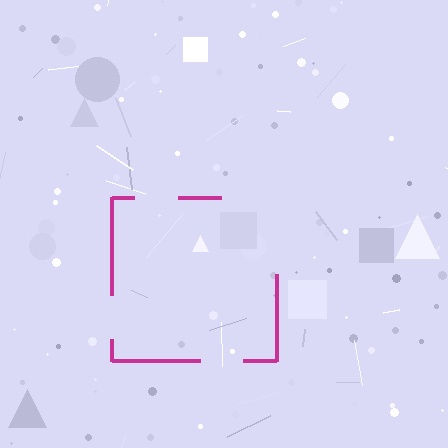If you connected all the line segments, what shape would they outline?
They would outline a square.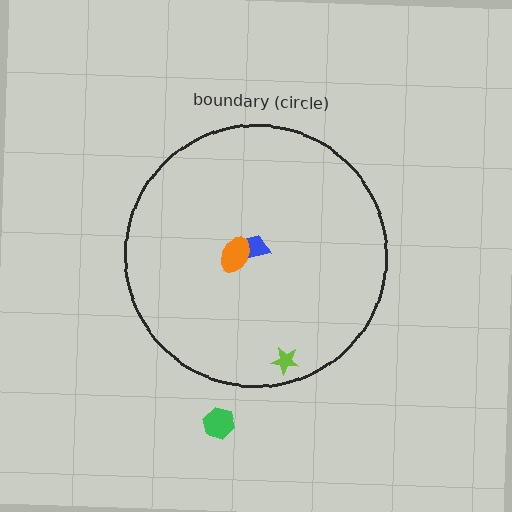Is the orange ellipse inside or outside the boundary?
Inside.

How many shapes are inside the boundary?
3 inside, 1 outside.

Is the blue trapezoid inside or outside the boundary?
Inside.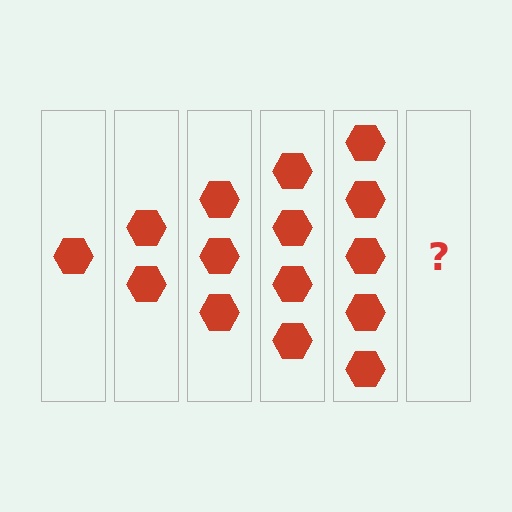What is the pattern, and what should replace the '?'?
The pattern is that each step adds one more hexagon. The '?' should be 6 hexagons.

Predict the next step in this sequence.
The next step is 6 hexagons.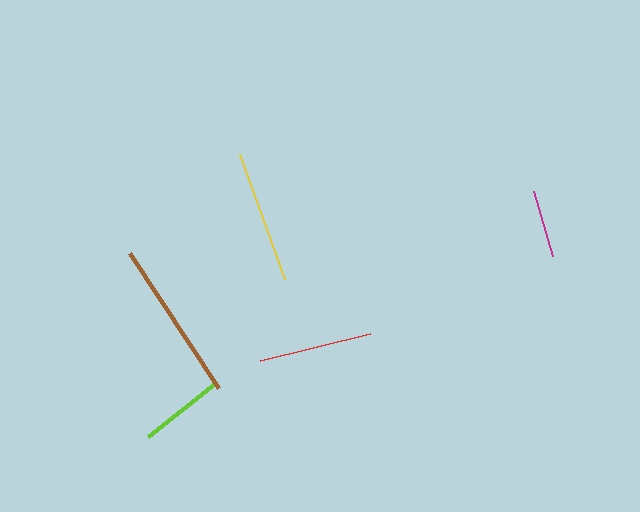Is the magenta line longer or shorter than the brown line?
The brown line is longer than the magenta line.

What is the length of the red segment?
The red segment is approximately 113 pixels long.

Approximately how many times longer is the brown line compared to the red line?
The brown line is approximately 1.4 times the length of the red line.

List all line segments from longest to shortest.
From longest to shortest: brown, yellow, red, lime, magenta.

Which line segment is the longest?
The brown line is the longest at approximately 162 pixels.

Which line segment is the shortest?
The magenta line is the shortest at approximately 68 pixels.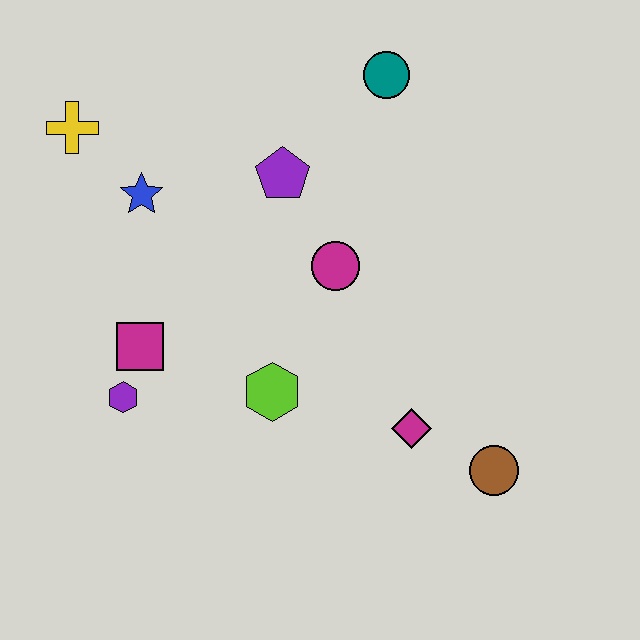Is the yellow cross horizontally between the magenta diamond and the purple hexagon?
No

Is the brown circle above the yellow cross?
No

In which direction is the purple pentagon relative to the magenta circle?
The purple pentagon is above the magenta circle.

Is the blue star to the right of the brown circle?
No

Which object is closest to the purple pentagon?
The magenta circle is closest to the purple pentagon.